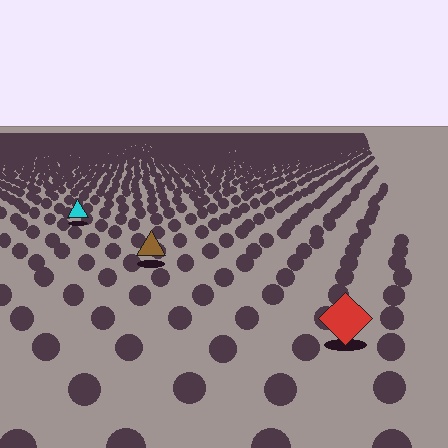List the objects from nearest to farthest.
From nearest to farthest: the red diamond, the brown triangle, the cyan triangle.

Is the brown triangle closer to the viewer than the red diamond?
No. The red diamond is closer — you can tell from the texture gradient: the ground texture is coarser near it.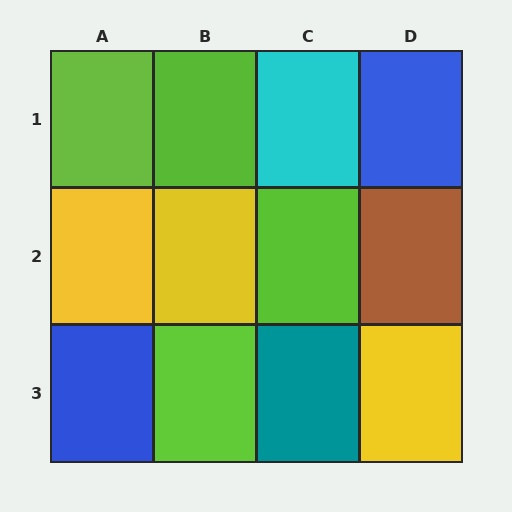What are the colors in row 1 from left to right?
Lime, lime, cyan, blue.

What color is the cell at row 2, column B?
Yellow.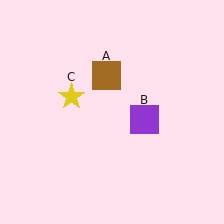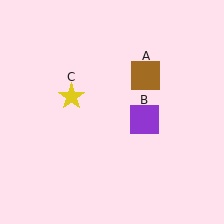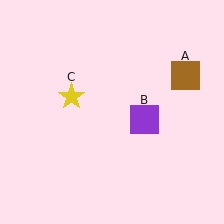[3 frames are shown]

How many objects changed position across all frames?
1 object changed position: brown square (object A).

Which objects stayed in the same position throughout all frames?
Purple square (object B) and yellow star (object C) remained stationary.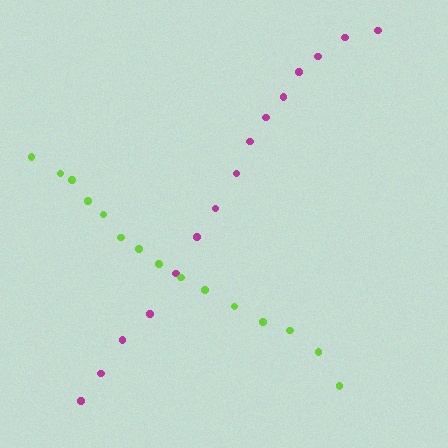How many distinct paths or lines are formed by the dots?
There are 2 distinct paths.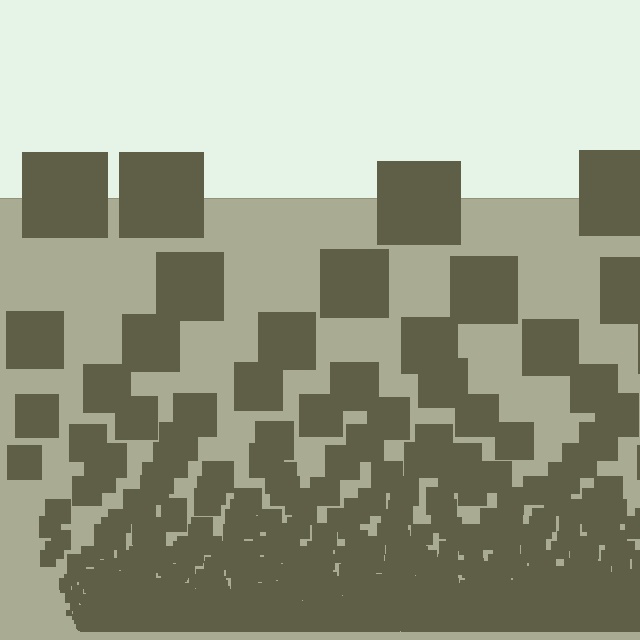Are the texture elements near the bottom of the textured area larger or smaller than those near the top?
Smaller. The gradient is inverted — elements near the bottom are smaller and denser.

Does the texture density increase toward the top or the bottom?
Density increases toward the bottom.